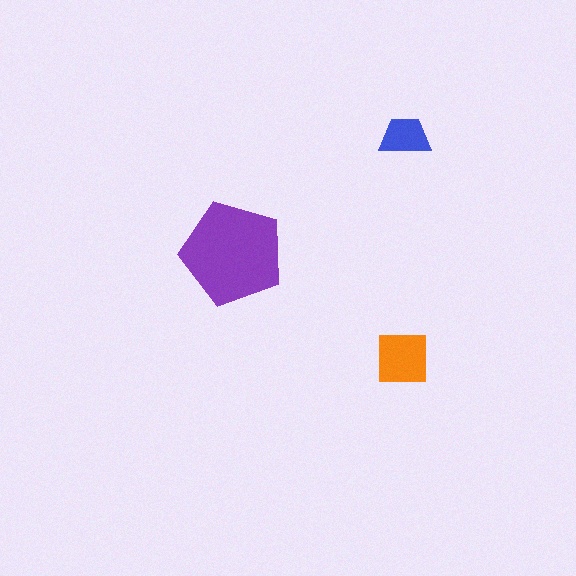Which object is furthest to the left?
The purple pentagon is leftmost.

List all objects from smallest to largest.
The blue trapezoid, the orange square, the purple pentagon.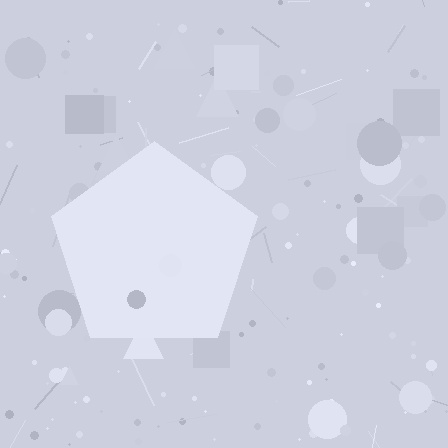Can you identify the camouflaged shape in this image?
The camouflaged shape is a pentagon.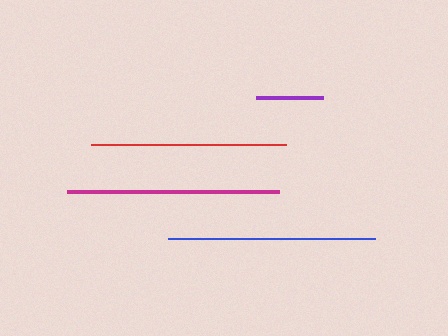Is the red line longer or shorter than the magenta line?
The magenta line is longer than the red line.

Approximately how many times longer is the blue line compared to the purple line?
The blue line is approximately 3.1 times the length of the purple line.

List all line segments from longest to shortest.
From longest to shortest: magenta, blue, red, purple.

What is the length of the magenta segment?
The magenta segment is approximately 212 pixels long.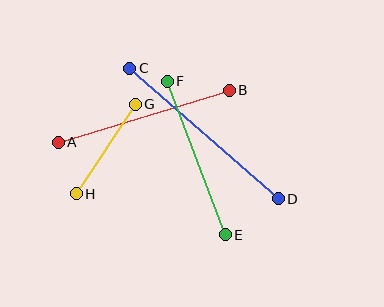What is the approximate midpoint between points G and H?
The midpoint is at approximately (106, 149) pixels.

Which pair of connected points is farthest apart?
Points C and D are farthest apart.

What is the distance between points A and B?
The distance is approximately 178 pixels.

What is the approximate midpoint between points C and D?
The midpoint is at approximately (204, 133) pixels.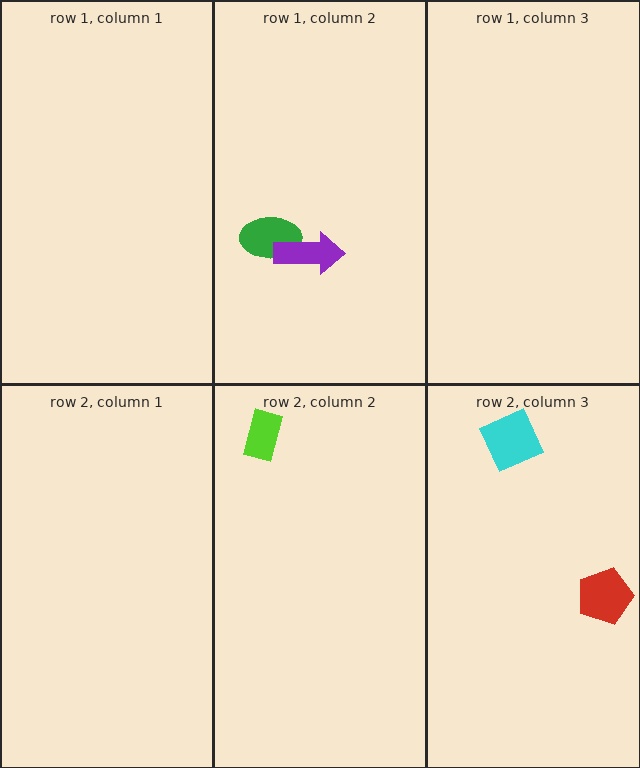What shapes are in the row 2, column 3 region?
The red pentagon, the cyan square.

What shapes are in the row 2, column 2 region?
The lime rectangle.